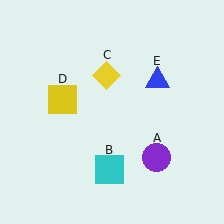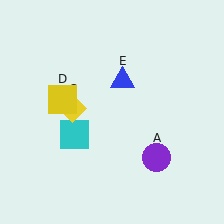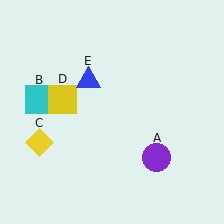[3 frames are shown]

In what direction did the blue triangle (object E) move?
The blue triangle (object E) moved left.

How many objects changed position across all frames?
3 objects changed position: cyan square (object B), yellow diamond (object C), blue triangle (object E).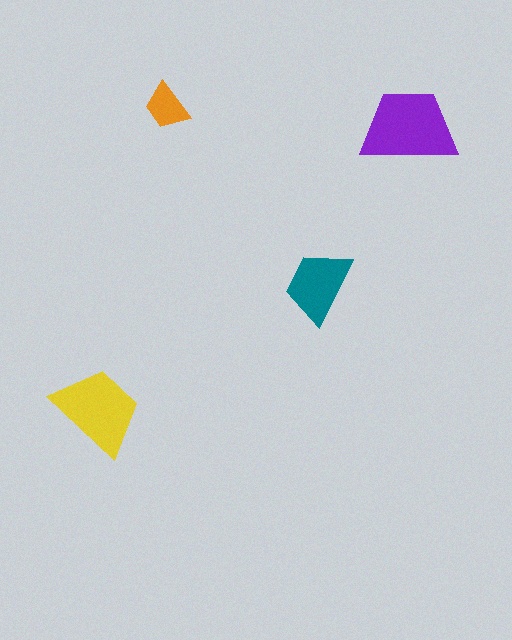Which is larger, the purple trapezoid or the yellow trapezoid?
The purple one.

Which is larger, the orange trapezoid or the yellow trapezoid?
The yellow one.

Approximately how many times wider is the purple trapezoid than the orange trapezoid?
About 2 times wider.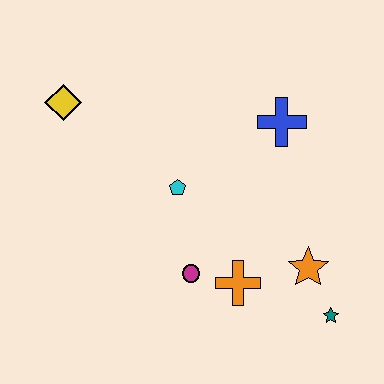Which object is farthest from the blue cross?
The yellow diamond is farthest from the blue cross.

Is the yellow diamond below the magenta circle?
No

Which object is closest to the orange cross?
The magenta circle is closest to the orange cross.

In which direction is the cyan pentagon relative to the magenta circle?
The cyan pentagon is above the magenta circle.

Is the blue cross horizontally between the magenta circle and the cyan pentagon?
No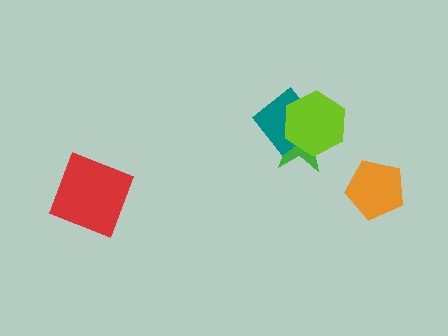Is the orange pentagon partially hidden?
No, no other shape covers it.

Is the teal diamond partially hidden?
Yes, it is partially covered by another shape.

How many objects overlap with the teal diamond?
2 objects overlap with the teal diamond.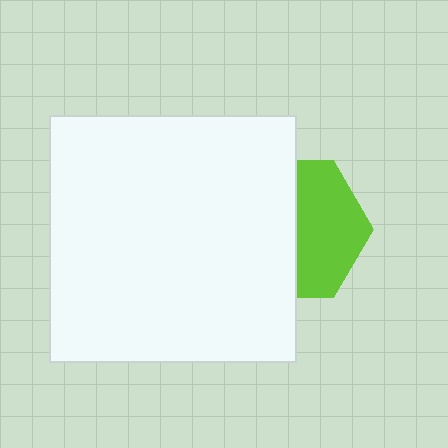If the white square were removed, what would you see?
You would see the complete lime hexagon.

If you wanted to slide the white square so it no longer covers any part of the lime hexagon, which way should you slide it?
Slide it left — that is the most direct way to separate the two shapes.